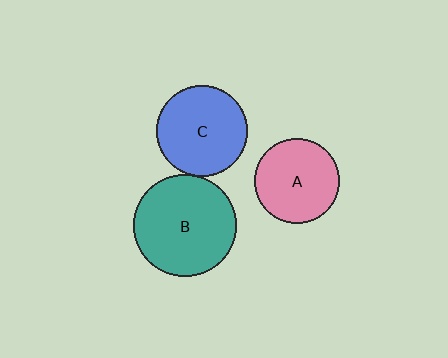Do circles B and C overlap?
Yes.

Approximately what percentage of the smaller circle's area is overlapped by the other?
Approximately 5%.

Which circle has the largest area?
Circle B (teal).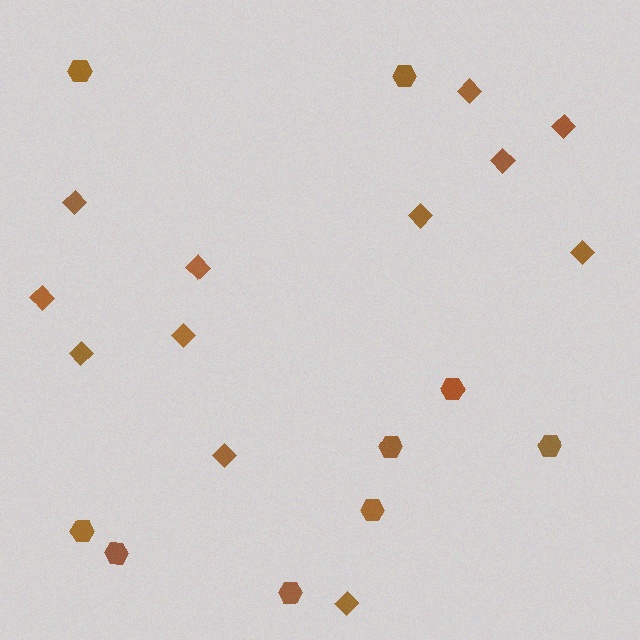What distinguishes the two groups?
There are 2 groups: one group of hexagons (9) and one group of diamonds (12).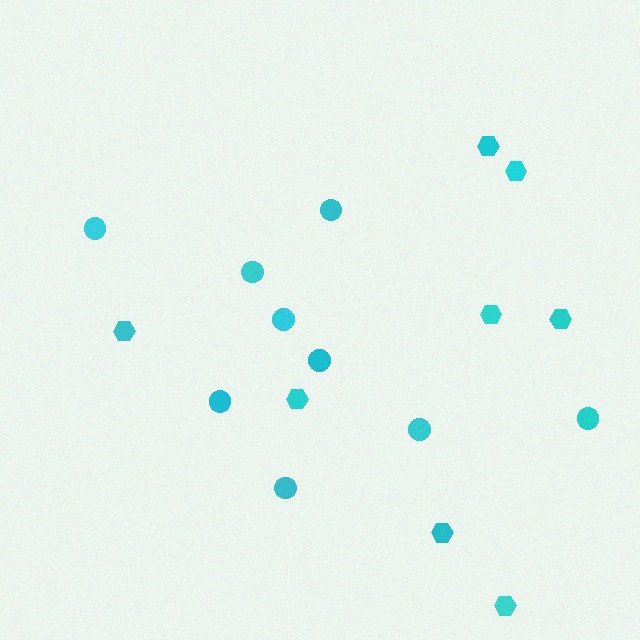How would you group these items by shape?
There are 2 groups: one group of circles (9) and one group of hexagons (8).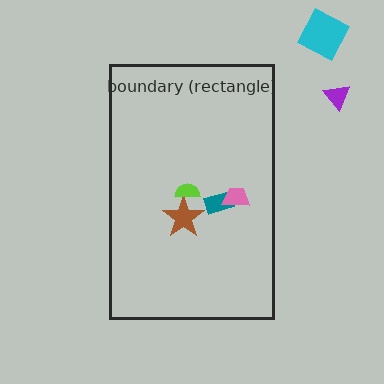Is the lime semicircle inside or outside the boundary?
Inside.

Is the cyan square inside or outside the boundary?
Outside.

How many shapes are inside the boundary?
4 inside, 2 outside.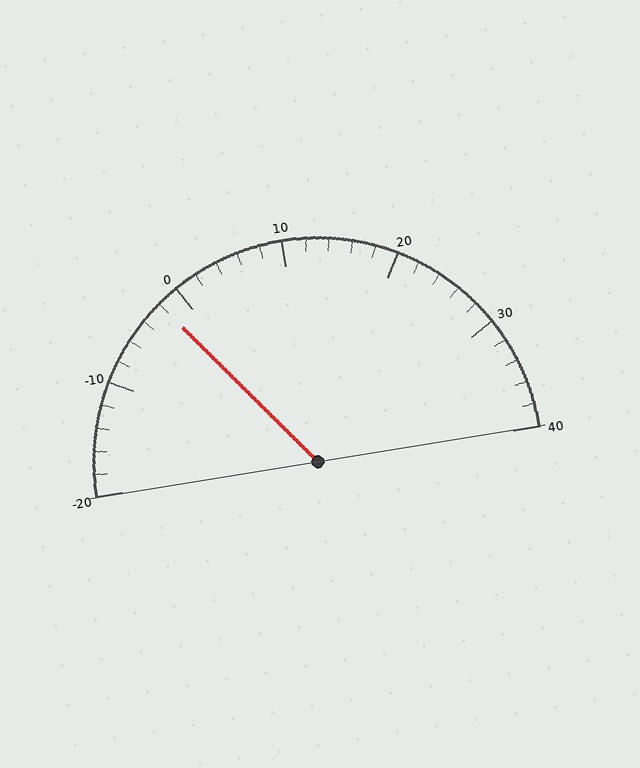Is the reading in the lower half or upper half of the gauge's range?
The reading is in the lower half of the range (-20 to 40).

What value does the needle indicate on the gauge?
The needle indicates approximately -2.